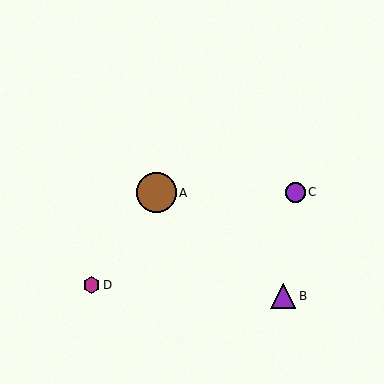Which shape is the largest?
The brown circle (labeled A) is the largest.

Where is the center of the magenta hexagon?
The center of the magenta hexagon is at (92, 285).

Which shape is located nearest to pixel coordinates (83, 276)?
The magenta hexagon (labeled D) at (92, 285) is nearest to that location.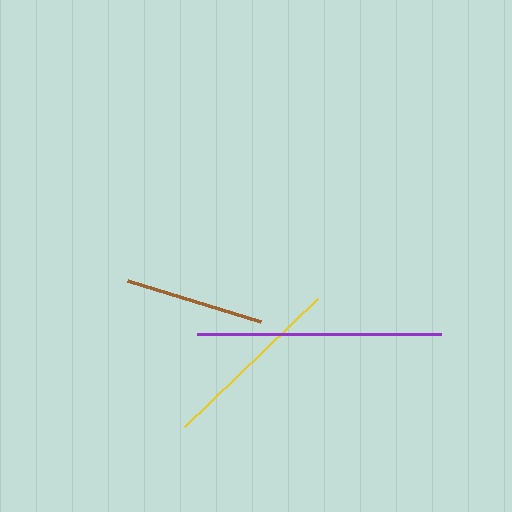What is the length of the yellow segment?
The yellow segment is approximately 185 pixels long.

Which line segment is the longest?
The purple line is the longest at approximately 243 pixels.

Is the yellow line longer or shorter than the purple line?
The purple line is longer than the yellow line.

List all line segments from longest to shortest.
From longest to shortest: purple, yellow, brown.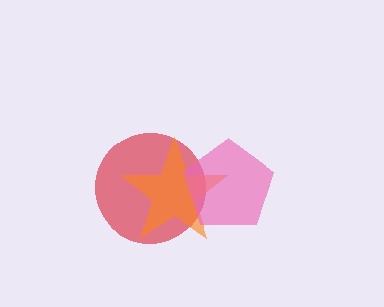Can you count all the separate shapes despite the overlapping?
Yes, there are 3 separate shapes.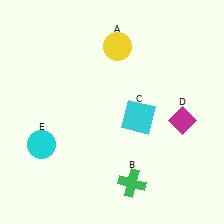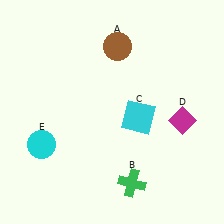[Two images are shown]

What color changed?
The circle (A) changed from yellow in Image 1 to brown in Image 2.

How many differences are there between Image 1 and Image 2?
There is 1 difference between the two images.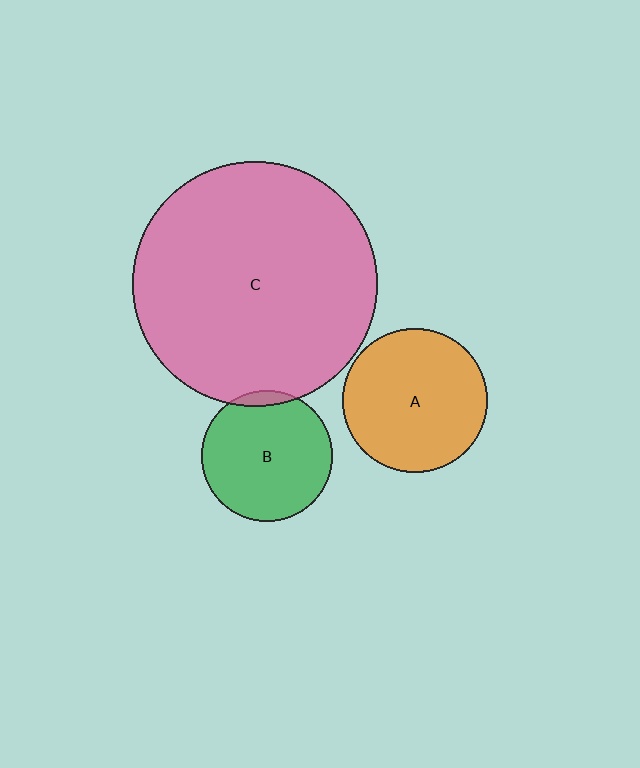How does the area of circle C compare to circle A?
Approximately 2.9 times.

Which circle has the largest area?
Circle C (pink).